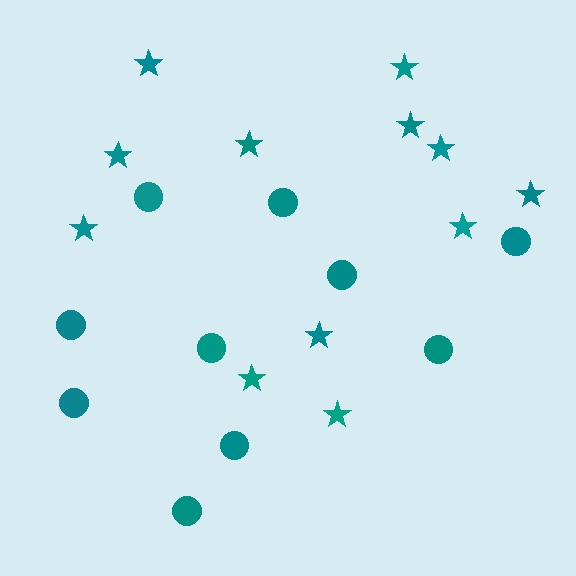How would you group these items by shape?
There are 2 groups: one group of circles (10) and one group of stars (12).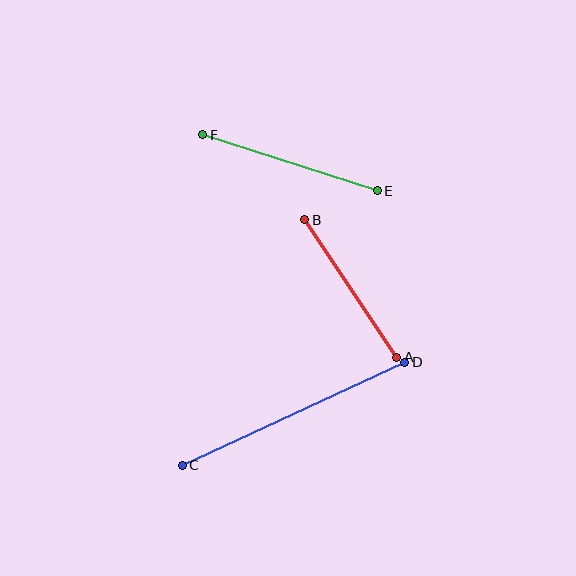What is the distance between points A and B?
The distance is approximately 166 pixels.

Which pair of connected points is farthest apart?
Points C and D are farthest apart.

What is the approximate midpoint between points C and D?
The midpoint is at approximately (294, 414) pixels.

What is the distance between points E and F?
The distance is approximately 183 pixels.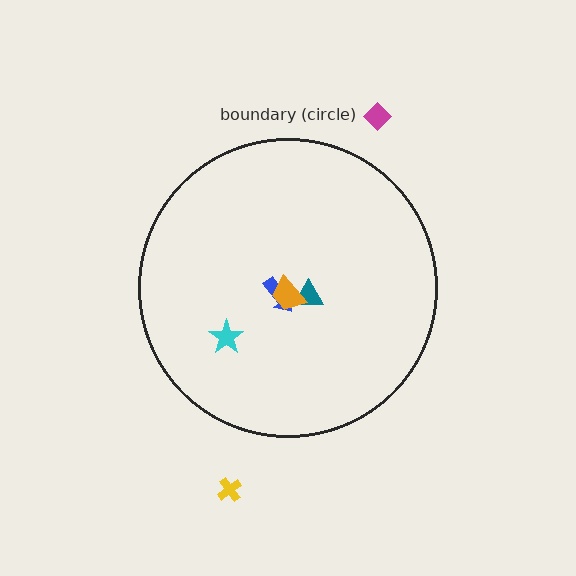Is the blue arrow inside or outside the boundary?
Inside.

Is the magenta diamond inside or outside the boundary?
Outside.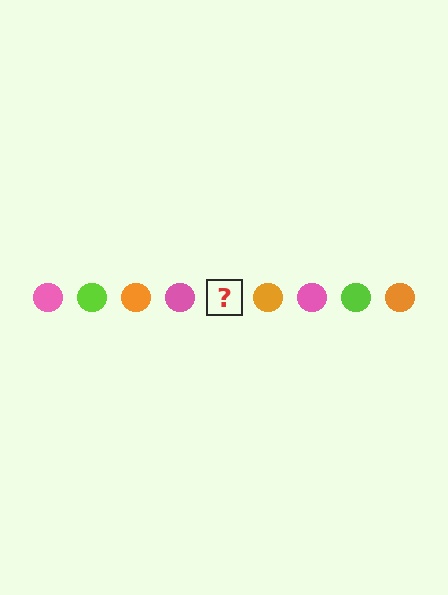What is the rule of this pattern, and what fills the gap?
The rule is that the pattern cycles through pink, lime, orange circles. The gap should be filled with a lime circle.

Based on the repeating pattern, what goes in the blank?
The blank should be a lime circle.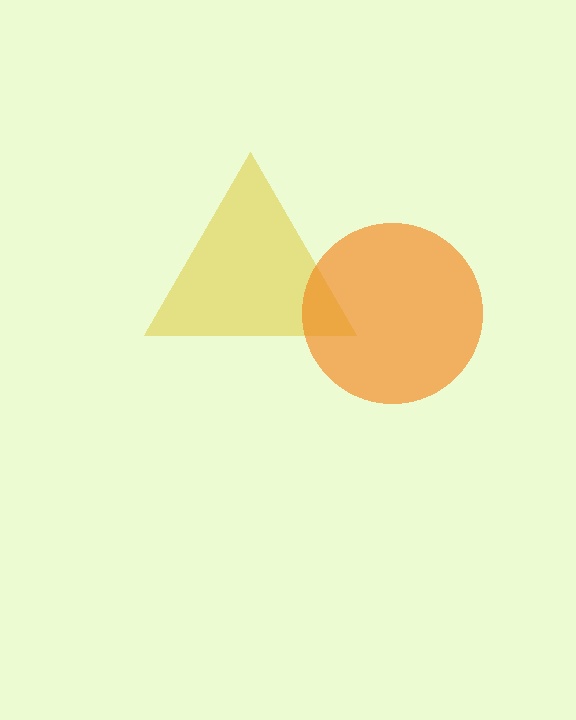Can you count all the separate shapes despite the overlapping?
Yes, there are 2 separate shapes.